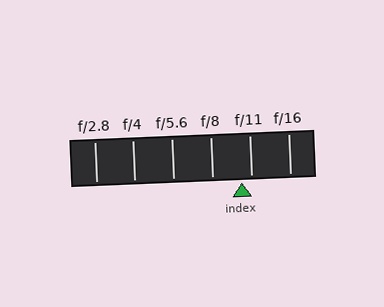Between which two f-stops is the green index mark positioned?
The index mark is between f/8 and f/11.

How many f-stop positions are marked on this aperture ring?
There are 6 f-stop positions marked.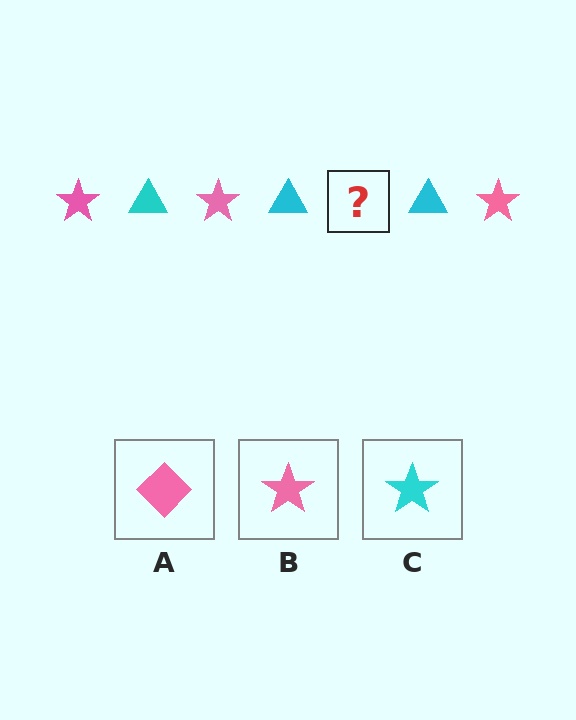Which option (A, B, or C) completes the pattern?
B.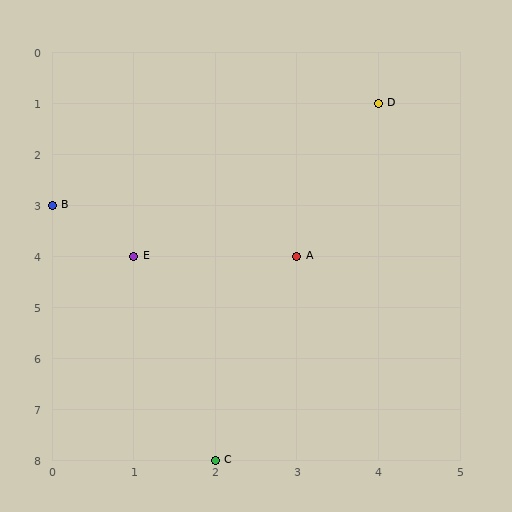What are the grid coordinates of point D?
Point D is at grid coordinates (4, 1).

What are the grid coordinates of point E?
Point E is at grid coordinates (1, 4).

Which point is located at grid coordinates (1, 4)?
Point E is at (1, 4).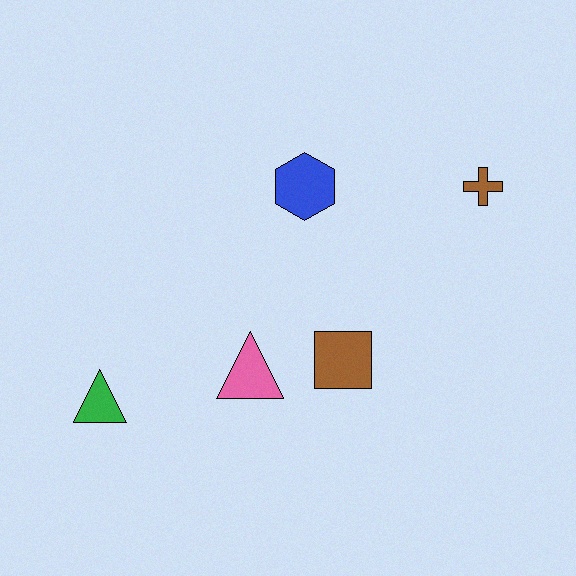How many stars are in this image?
There are no stars.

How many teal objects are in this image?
There are no teal objects.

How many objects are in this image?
There are 5 objects.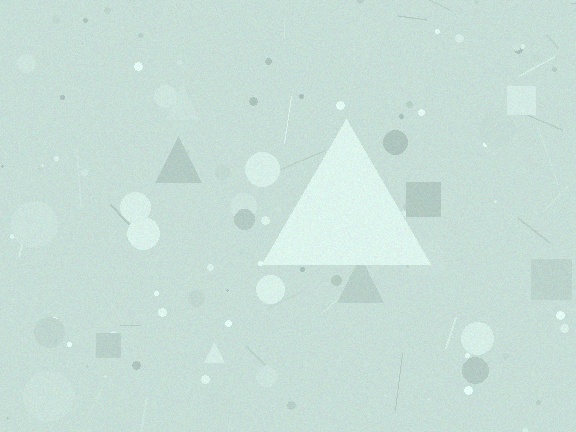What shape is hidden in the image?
A triangle is hidden in the image.